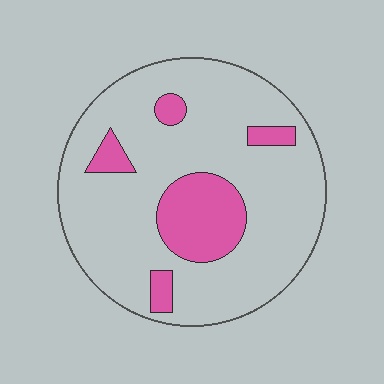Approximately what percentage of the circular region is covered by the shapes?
Approximately 20%.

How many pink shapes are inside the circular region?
5.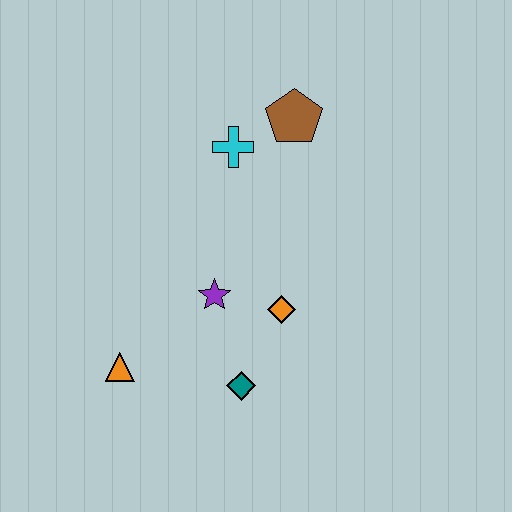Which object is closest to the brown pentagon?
The cyan cross is closest to the brown pentagon.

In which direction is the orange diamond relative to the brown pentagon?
The orange diamond is below the brown pentagon.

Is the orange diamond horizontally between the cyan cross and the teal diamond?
No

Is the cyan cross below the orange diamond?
No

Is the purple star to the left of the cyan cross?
Yes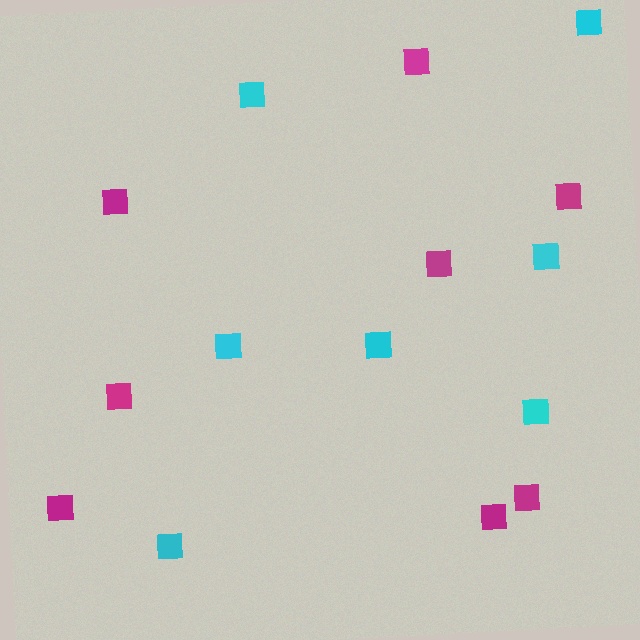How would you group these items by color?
There are 2 groups: one group of cyan squares (7) and one group of magenta squares (8).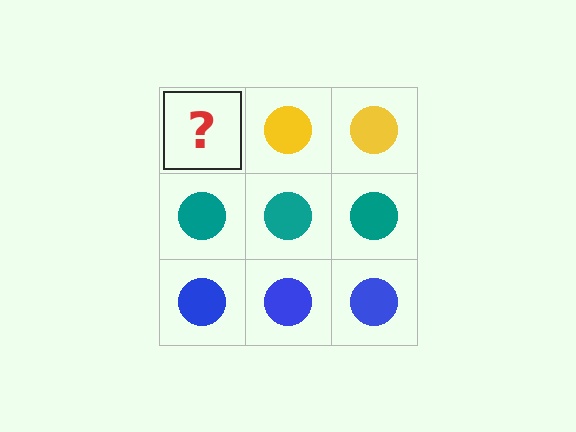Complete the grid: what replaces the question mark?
The question mark should be replaced with a yellow circle.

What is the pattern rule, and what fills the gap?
The rule is that each row has a consistent color. The gap should be filled with a yellow circle.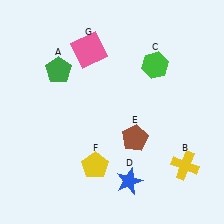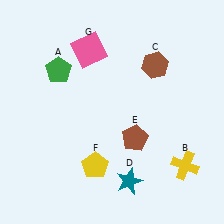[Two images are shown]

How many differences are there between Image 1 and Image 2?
There are 2 differences between the two images.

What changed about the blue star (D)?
In Image 1, D is blue. In Image 2, it changed to teal.